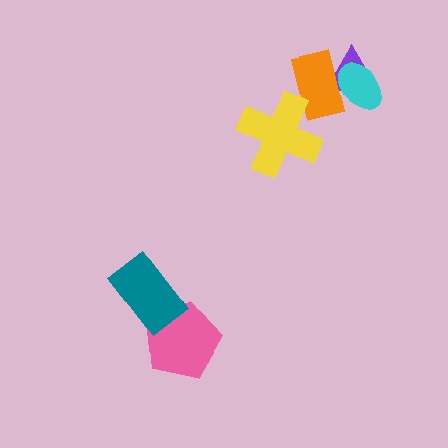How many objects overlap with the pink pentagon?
1 object overlaps with the pink pentagon.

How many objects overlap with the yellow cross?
1 object overlaps with the yellow cross.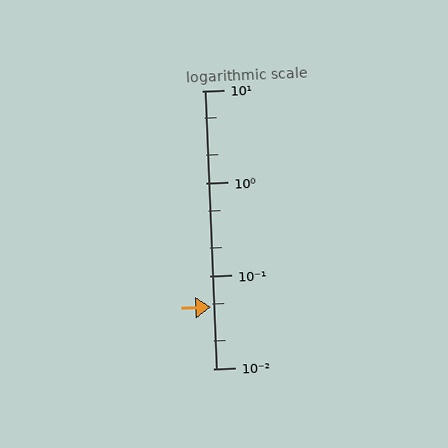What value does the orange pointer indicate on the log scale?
The pointer indicates approximately 0.046.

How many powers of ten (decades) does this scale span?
The scale spans 3 decades, from 0.01 to 10.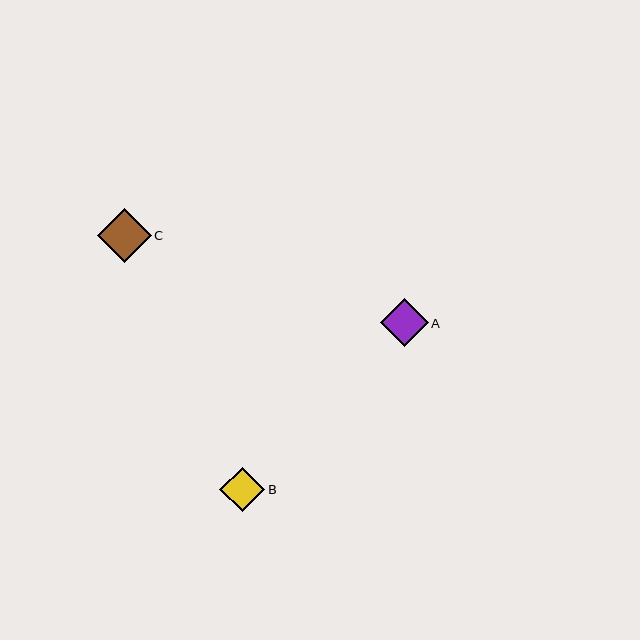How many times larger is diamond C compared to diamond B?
Diamond C is approximately 1.2 times the size of diamond B.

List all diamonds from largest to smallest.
From largest to smallest: C, A, B.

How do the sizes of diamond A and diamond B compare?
Diamond A and diamond B are approximately the same size.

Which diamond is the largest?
Diamond C is the largest with a size of approximately 54 pixels.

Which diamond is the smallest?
Diamond B is the smallest with a size of approximately 45 pixels.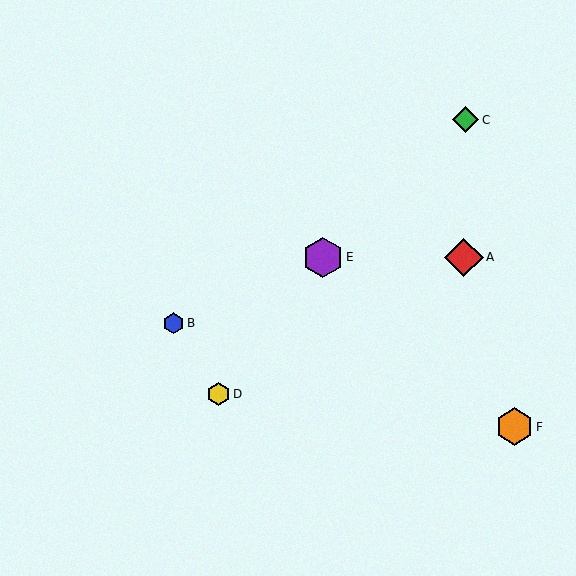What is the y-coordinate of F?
Object F is at y≈427.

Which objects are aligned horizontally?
Objects A, E are aligned horizontally.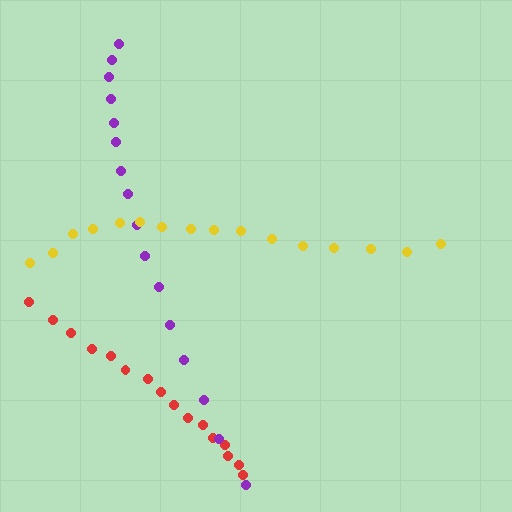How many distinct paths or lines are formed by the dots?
There are 3 distinct paths.